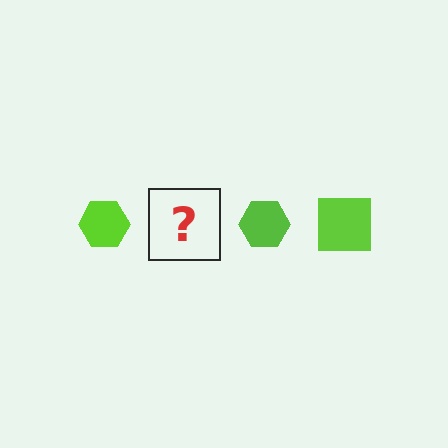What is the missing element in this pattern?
The missing element is a lime square.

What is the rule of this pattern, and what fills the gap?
The rule is that the pattern cycles through hexagon, square shapes in lime. The gap should be filled with a lime square.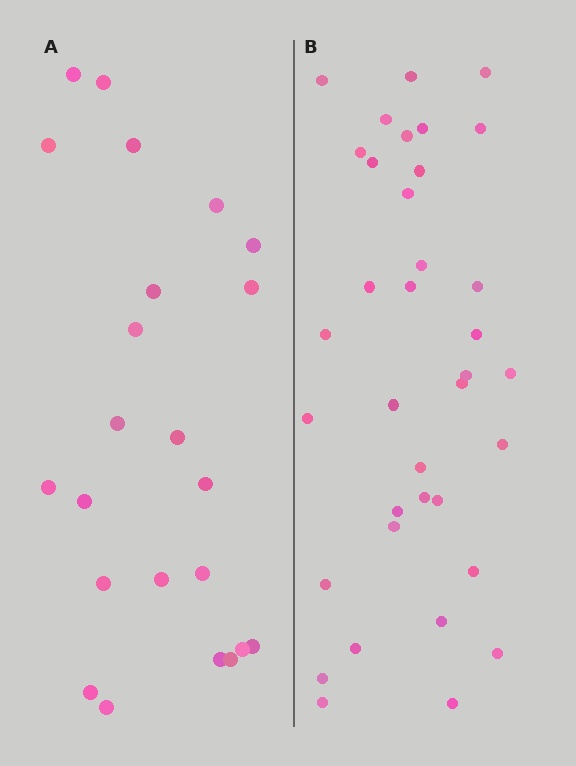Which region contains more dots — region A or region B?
Region B (the right region) has more dots.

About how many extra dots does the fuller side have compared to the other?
Region B has approximately 15 more dots than region A.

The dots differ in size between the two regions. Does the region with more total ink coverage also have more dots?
No. Region A has more total ink coverage because its dots are larger, but region B actually contains more individual dots. Total area can be misleading — the number of items is what matters here.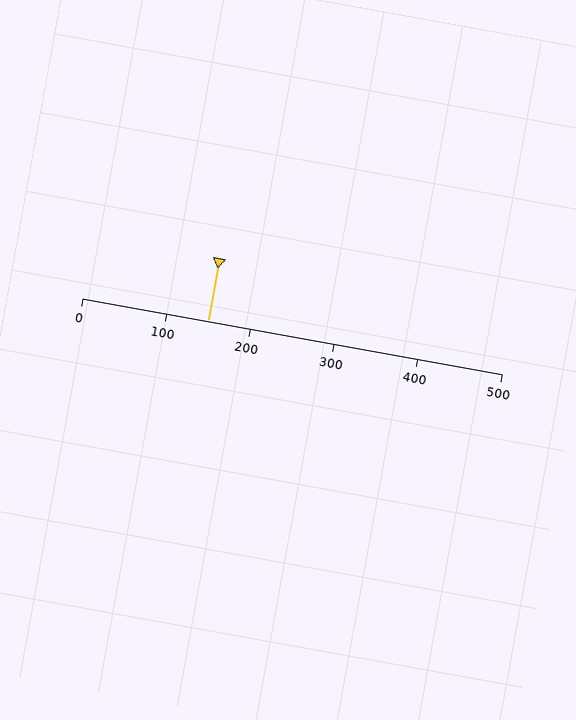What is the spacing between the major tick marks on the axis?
The major ticks are spaced 100 apart.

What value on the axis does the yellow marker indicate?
The marker indicates approximately 150.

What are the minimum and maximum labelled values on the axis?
The axis runs from 0 to 500.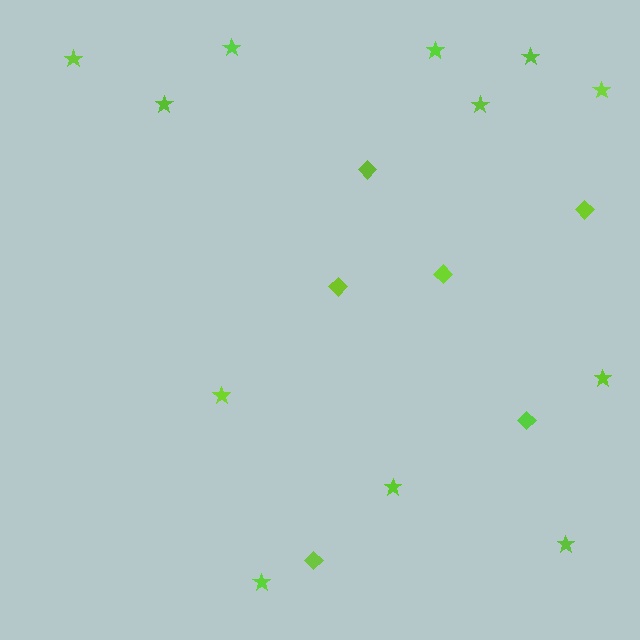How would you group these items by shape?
There are 2 groups: one group of stars (12) and one group of diamonds (6).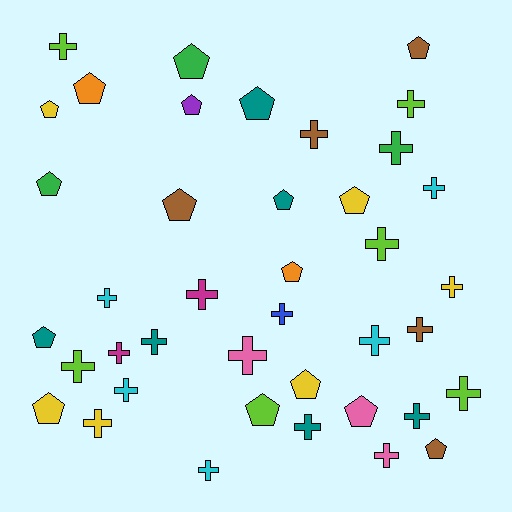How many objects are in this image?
There are 40 objects.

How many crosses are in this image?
There are 23 crosses.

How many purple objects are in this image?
There is 1 purple object.